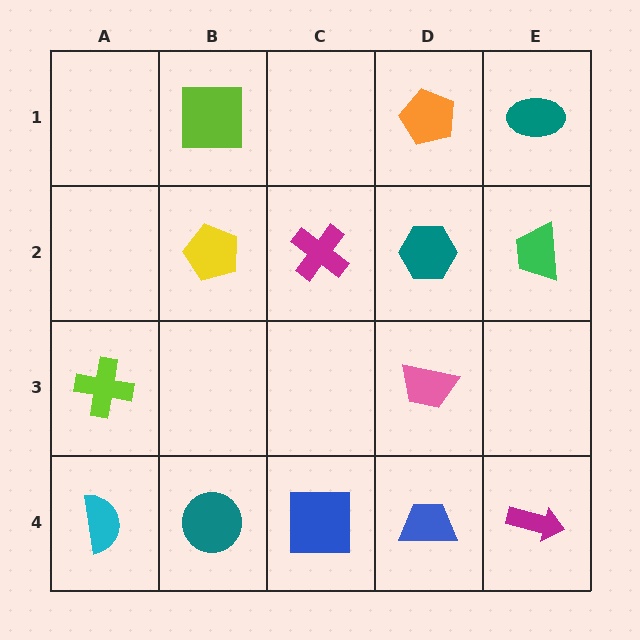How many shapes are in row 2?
4 shapes.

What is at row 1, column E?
A teal ellipse.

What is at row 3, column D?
A pink trapezoid.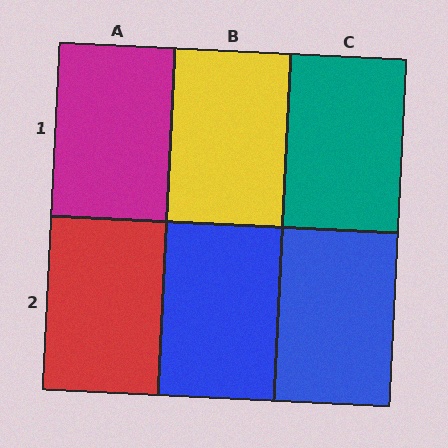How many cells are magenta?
1 cell is magenta.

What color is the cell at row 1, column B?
Yellow.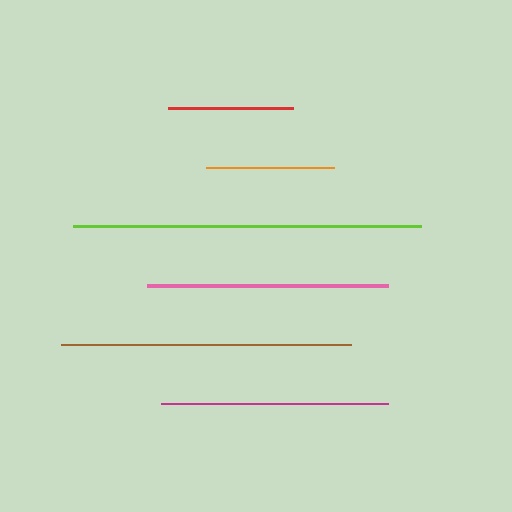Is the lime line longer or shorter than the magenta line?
The lime line is longer than the magenta line.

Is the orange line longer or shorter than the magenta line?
The magenta line is longer than the orange line.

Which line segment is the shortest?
The red line is the shortest at approximately 125 pixels.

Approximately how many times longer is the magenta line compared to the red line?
The magenta line is approximately 1.8 times the length of the red line.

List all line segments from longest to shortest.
From longest to shortest: lime, brown, pink, magenta, orange, red.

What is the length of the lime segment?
The lime segment is approximately 348 pixels long.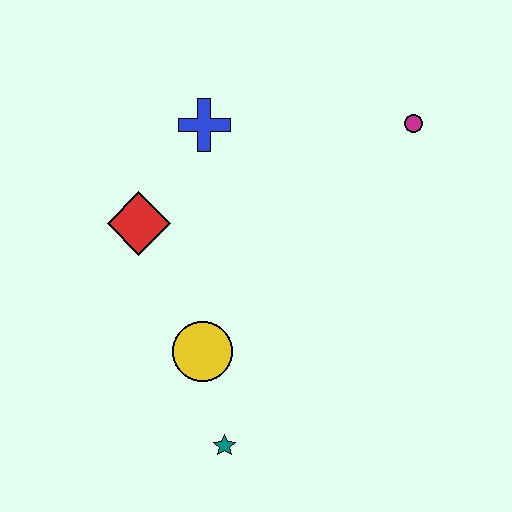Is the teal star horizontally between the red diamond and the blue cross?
No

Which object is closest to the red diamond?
The blue cross is closest to the red diamond.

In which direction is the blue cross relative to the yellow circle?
The blue cross is above the yellow circle.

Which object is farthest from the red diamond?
The magenta circle is farthest from the red diamond.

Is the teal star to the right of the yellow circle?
Yes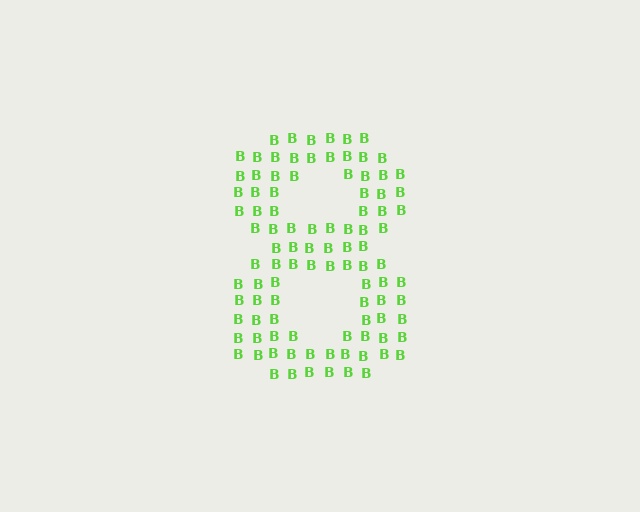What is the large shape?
The large shape is the digit 8.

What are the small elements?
The small elements are letter B's.